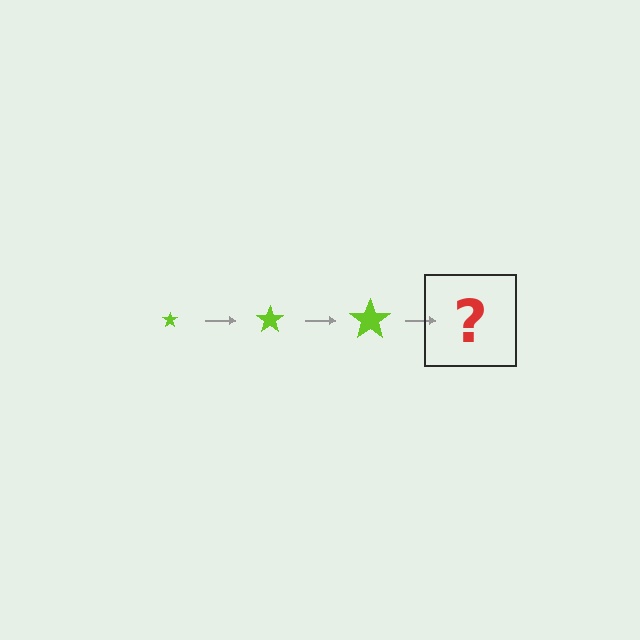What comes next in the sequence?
The next element should be a lime star, larger than the previous one.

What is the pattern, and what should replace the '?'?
The pattern is that the star gets progressively larger each step. The '?' should be a lime star, larger than the previous one.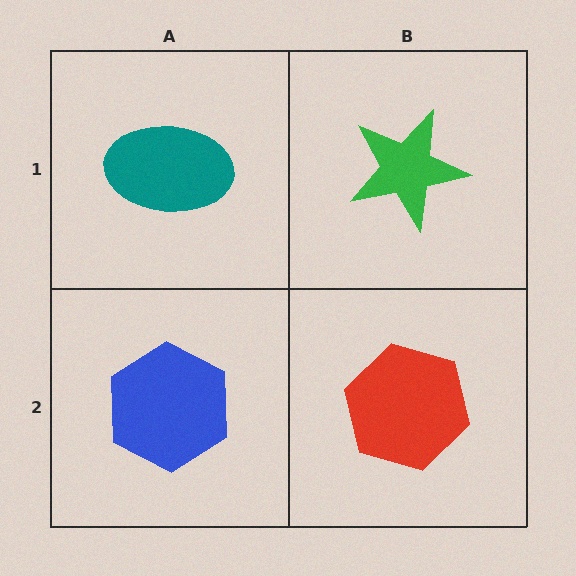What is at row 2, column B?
A red hexagon.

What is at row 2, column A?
A blue hexagon.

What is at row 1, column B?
A green star.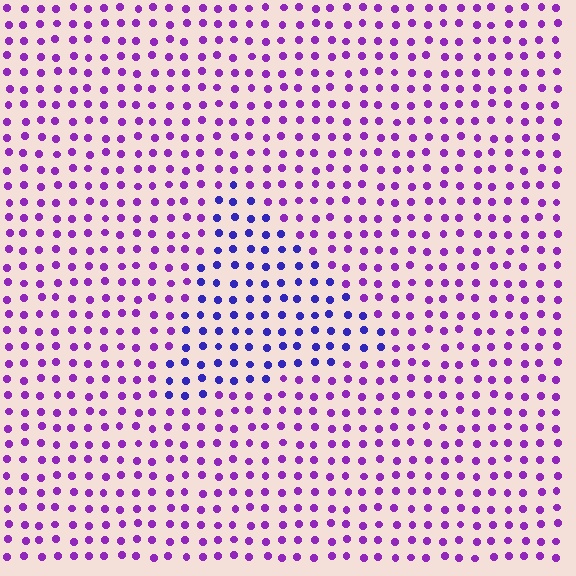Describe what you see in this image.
The image is filled with small purple elements in a uniform arrangement. A triangle-shaped region is visible where the elements are tinted to a slightly different hue, forming a subtle color boundary.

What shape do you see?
I see a triangle.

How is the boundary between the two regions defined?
The boundary is defined purely by a slight shift in hue (about 38 degrees). Spacing, size, and orientation are identical on both sides.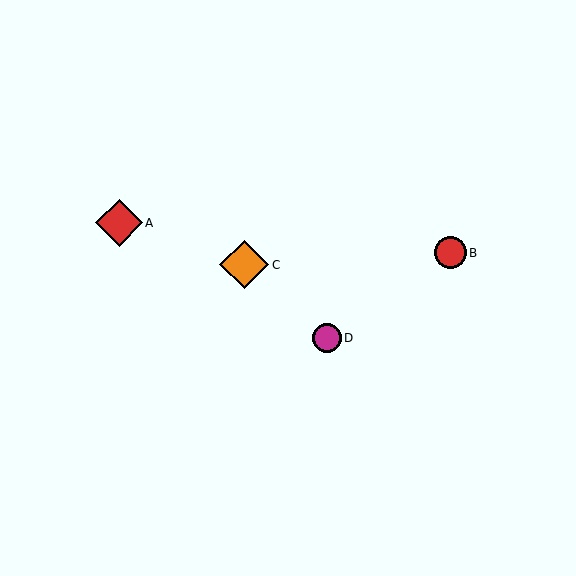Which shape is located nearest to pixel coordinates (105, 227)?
The red diamond (labeled A) at (119, 223) is nearest to that location.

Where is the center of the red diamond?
The center of the red diamond is at (119, 223).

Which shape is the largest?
The orange diamond (labeled C) is the largest.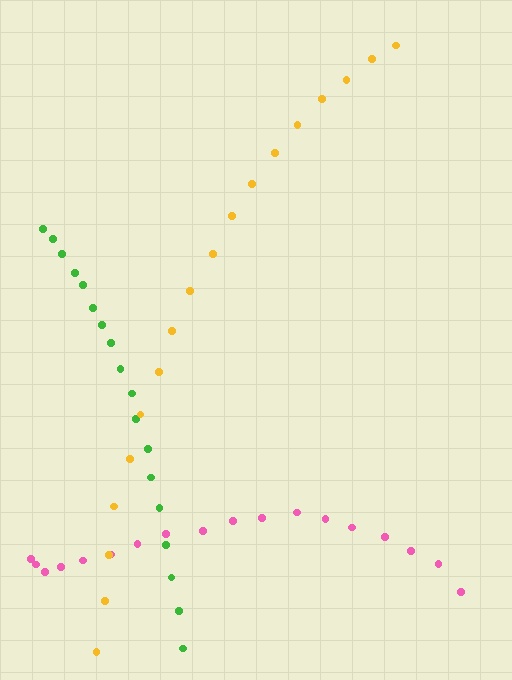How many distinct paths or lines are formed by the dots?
There are 3 distinct paths.